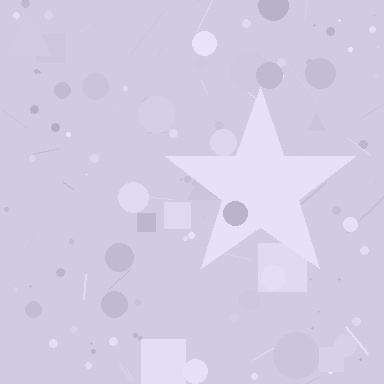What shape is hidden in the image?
A star is hidden in the image.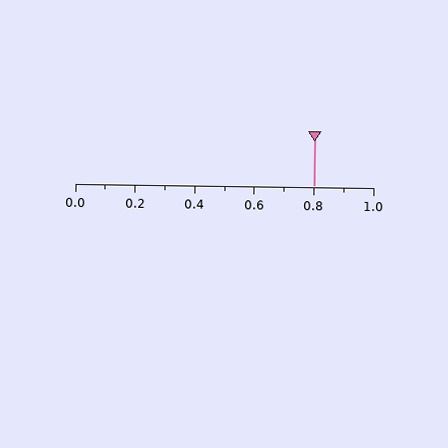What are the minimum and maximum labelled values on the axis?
The axis runs from 0.0 to 1.0.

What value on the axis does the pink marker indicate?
The marker indicates approximately 0.8.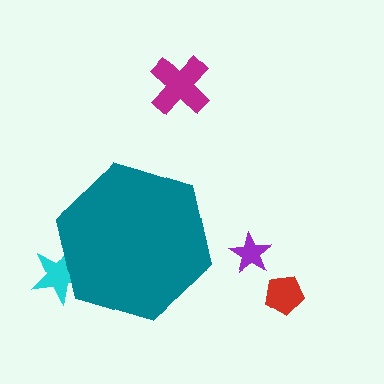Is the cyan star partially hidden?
Yes, the cyan star is partially hidden behind the teal hexagon.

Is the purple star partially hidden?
No, the purple star is fully visible.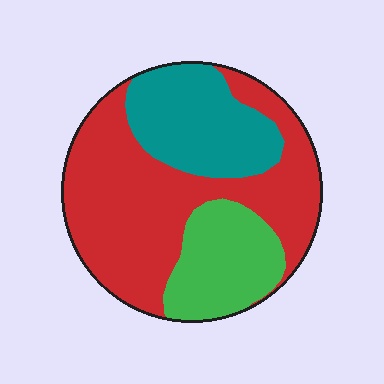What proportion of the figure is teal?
Teal covers about 25% of the figure.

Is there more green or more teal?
Teal.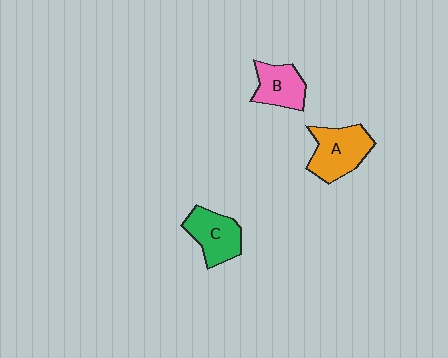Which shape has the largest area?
Shape A (orange).